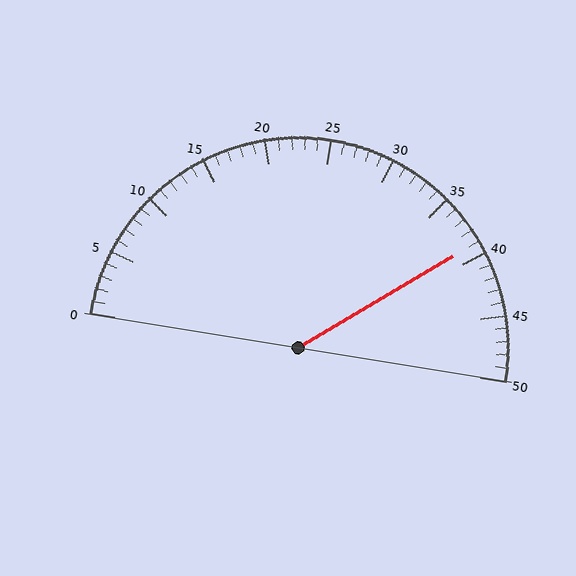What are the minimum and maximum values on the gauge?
The gauge ranges from 0 to 50.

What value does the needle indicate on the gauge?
The needle indicates approximately 39.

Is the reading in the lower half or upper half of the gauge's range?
The reading is in the upper half of the range (0 to 50).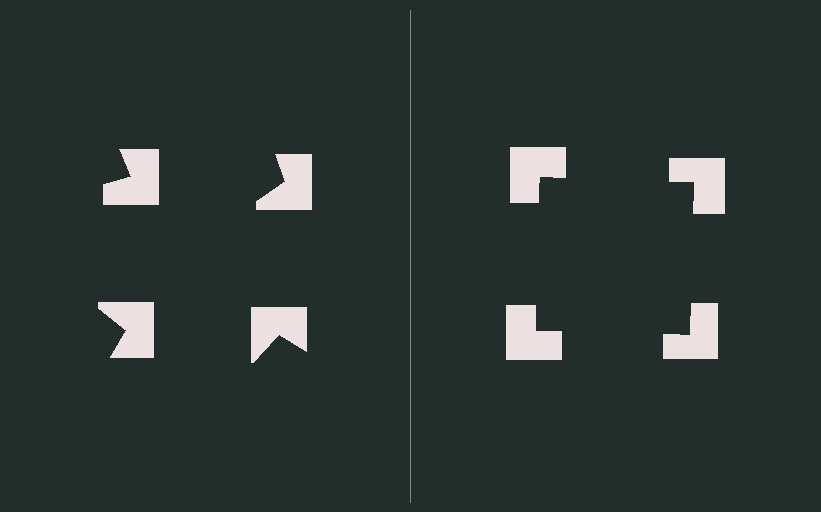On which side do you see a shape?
An illusory square appears on the right side. On the left side the wedge cuts are rotated, so no coherent shape forms.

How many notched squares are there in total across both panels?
8 — 4 on each side.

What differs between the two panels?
The notched squares are positioned identically on both sides; only the wedge orientations differ. On the right they align to a square; on the left they are misaligned.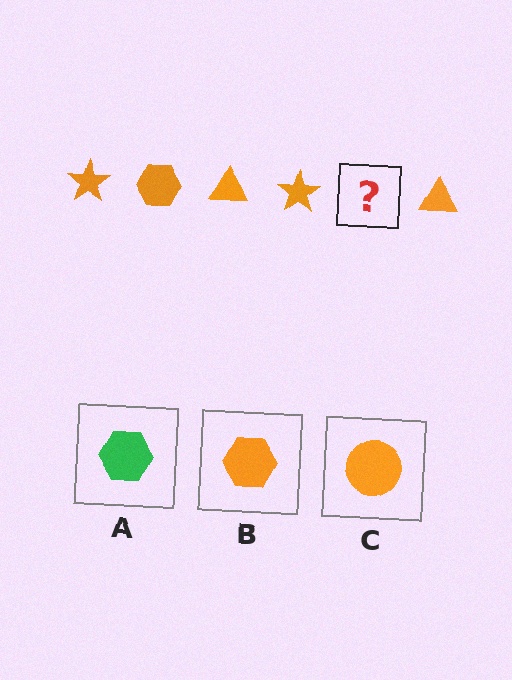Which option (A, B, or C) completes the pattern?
B.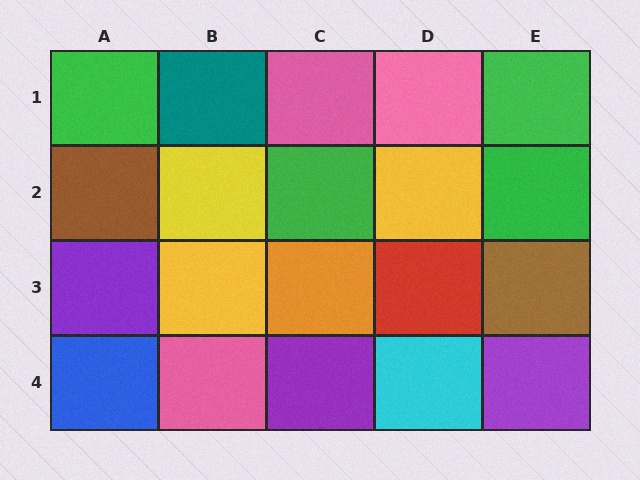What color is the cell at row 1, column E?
Green.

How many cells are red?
1 cell is red.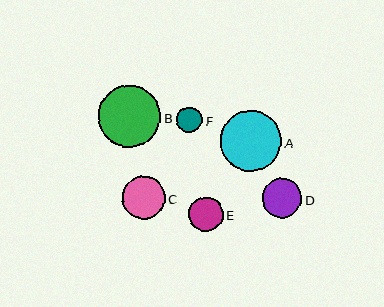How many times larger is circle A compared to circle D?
Circle A is approximately 1.5 times the size of circle D.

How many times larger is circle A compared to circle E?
Circle A is approximately 1.8 times the size of circle E.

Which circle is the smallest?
Circle F is the smallest with a size of approximately 26 pixels.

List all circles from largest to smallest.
From largest to smallest: B, A, C, D, E, F.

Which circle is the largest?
Circle B is the largest with a size of approximately 63 pixels.